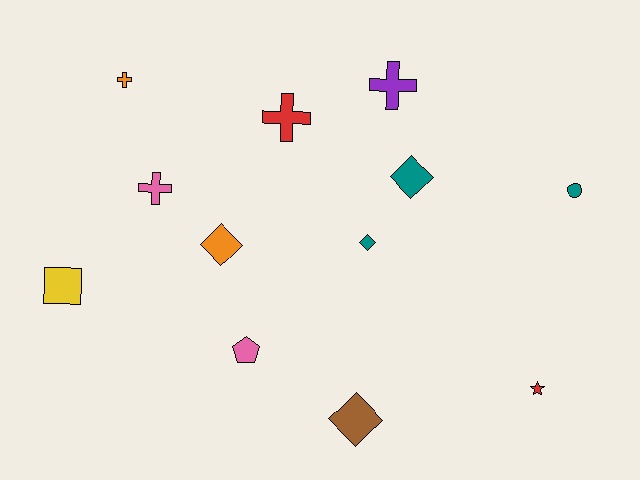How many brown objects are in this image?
There is 1 brown object.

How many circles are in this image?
There is 1 circle.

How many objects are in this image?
There are 12 objects.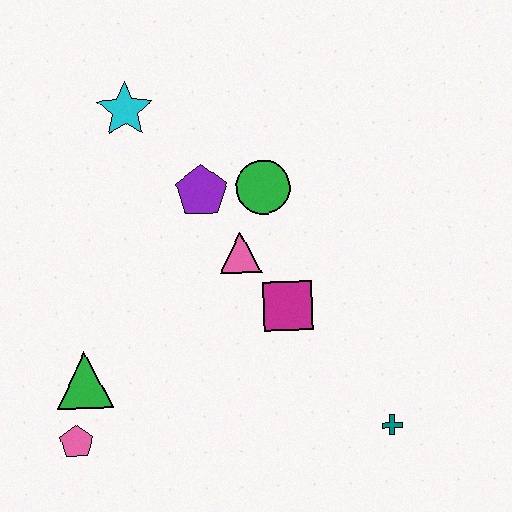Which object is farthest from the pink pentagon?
The cyan star is farthest from the pink pentagon.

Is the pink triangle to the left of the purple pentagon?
No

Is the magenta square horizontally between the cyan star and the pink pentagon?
No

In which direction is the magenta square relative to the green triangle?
The magenta square is to the right of the green triangle.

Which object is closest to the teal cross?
The magenta square is closest to the teal cross.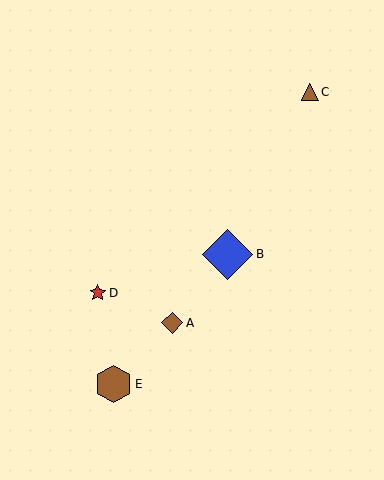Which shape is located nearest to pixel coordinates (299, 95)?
The brown triangle (labeled C) at (310, 92) is nearest to that location.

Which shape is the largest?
The blue diamond (labeled B) is the largest.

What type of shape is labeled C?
Shape C is a brown triangle.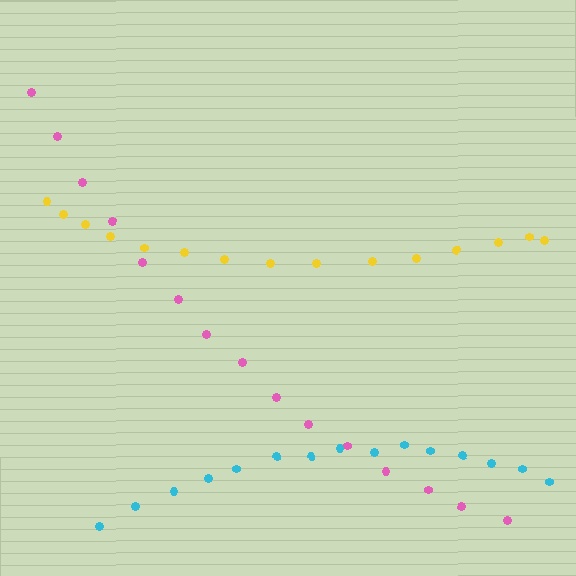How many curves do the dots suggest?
There are 3 distinct paths.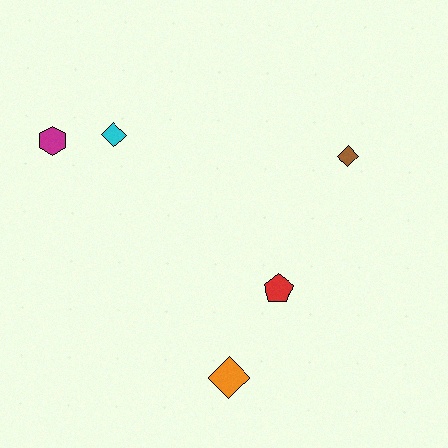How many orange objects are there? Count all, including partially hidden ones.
There is 1 orange object.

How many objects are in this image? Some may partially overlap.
There are 5 objects.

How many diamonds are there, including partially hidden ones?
There are 3 diamonds.